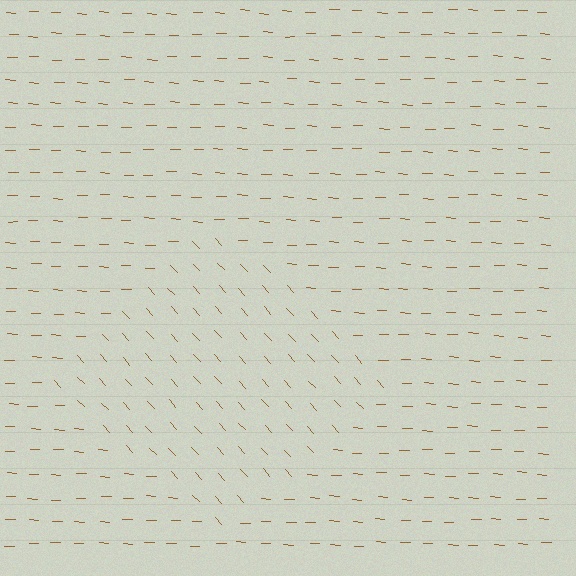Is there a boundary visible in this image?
Yes, there is a texture boundary formed by a change in line orientation.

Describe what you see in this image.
The image is filled with small brown line segments. A diamond region in the image has lines oriented differently from the surrounding lines, creating a visible texture boundary.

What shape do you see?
I see a diamond.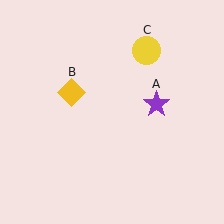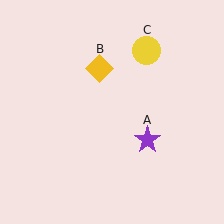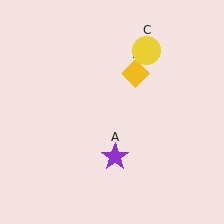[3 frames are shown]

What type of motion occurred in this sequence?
The purple star (object A), yellow diamond (object B) rotated clockwise around the center of the scene.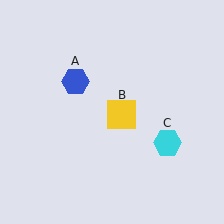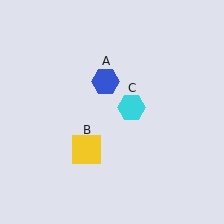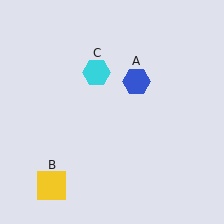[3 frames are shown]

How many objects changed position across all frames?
3 objects changed position: blue hexagon (object A), yellow square (object B), cyan hexagon (object C).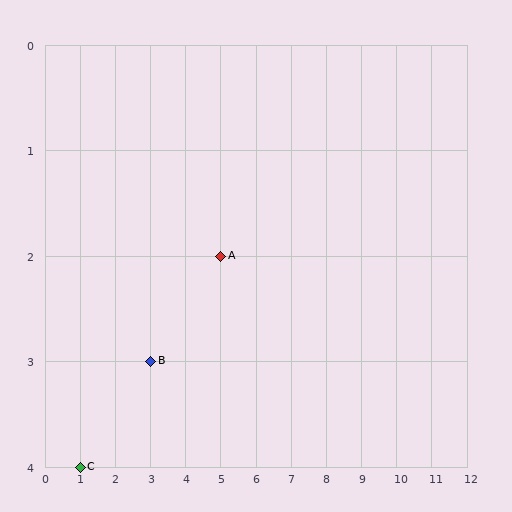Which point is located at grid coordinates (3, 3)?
Point B is at (3, 3).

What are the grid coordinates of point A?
Point A is at grid coordinates (5, 2).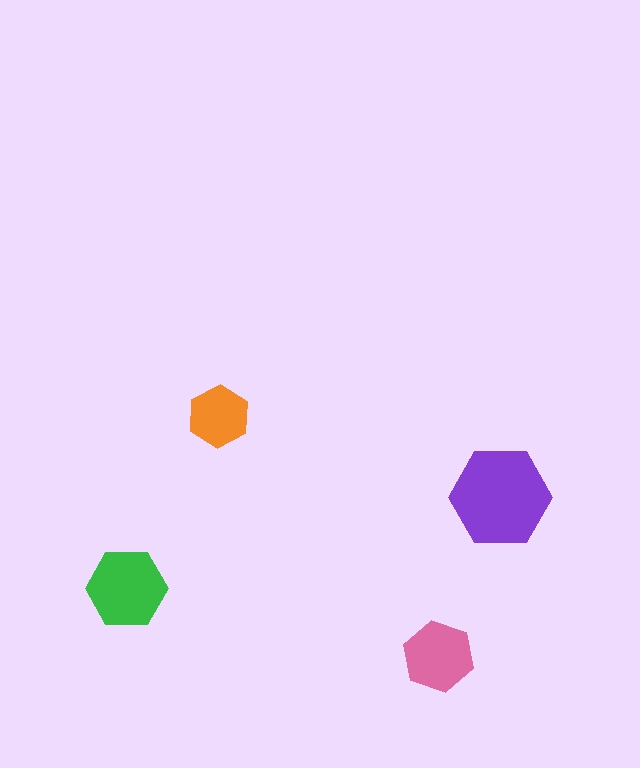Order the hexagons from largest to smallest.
the purple one, the green one, the pink one, the orange one.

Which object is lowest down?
The pink hexagon is bottommost.